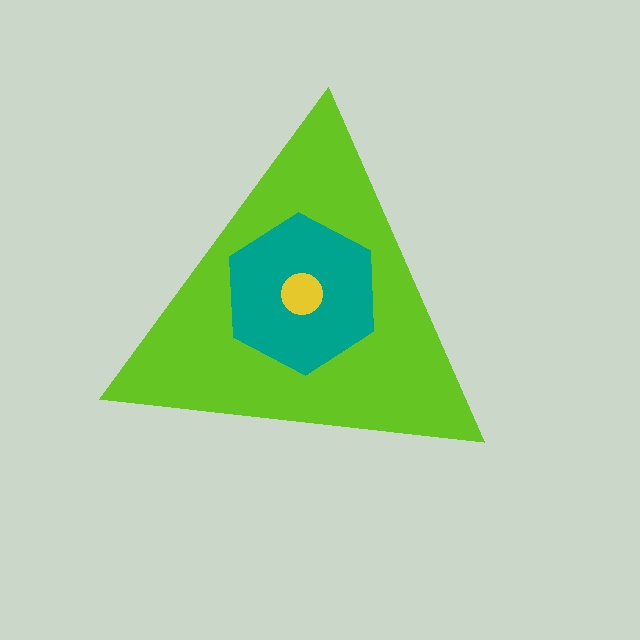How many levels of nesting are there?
3.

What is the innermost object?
The yellow circle.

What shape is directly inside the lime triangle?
The teal hexagon.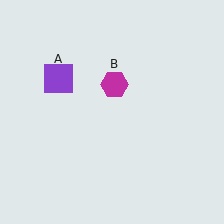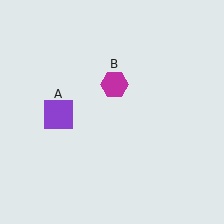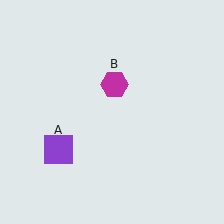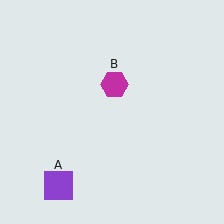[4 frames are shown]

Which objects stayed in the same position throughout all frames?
Magenta hexagon (object B) remained stationary.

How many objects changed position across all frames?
1 object changed position: purple square (object A).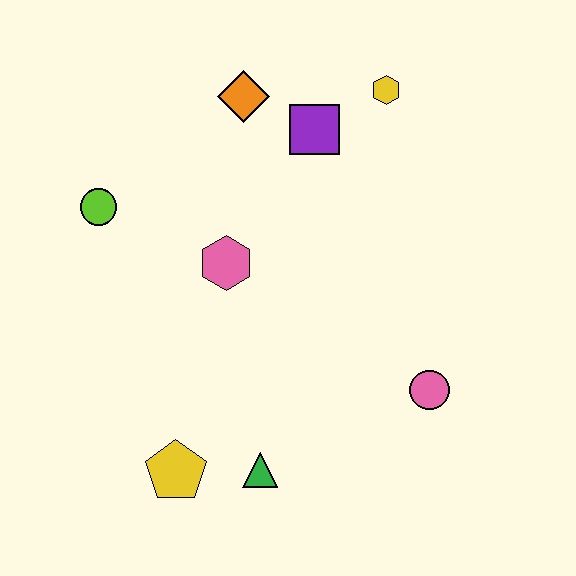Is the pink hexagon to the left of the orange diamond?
Yes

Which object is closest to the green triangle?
The yellow pentagon is closest to the green triangle.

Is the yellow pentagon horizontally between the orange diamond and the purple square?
No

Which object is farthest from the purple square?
The yellow pentagon is farthest from the purple square.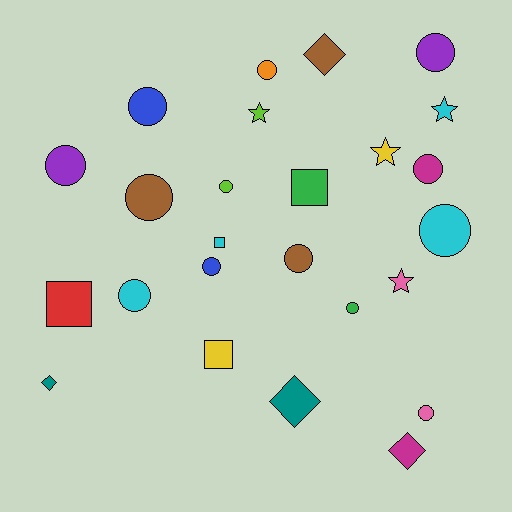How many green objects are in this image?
There are 2 green objects.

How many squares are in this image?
There are 4 squares.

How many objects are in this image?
There are 25 objects.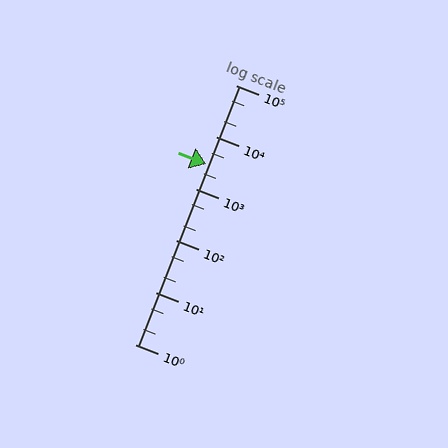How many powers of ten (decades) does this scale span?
The scale spans 5 decades, from 1 to 100000.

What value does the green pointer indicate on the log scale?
The pointer indicates approximately 3000.